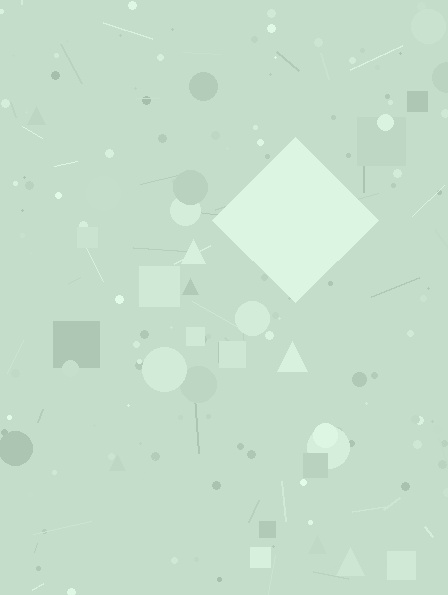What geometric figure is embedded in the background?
A diamond is embedded in the background.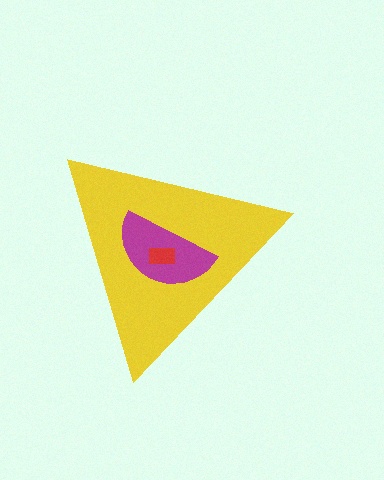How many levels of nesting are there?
3.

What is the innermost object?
The red rectangle.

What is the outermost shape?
The yellow triangle.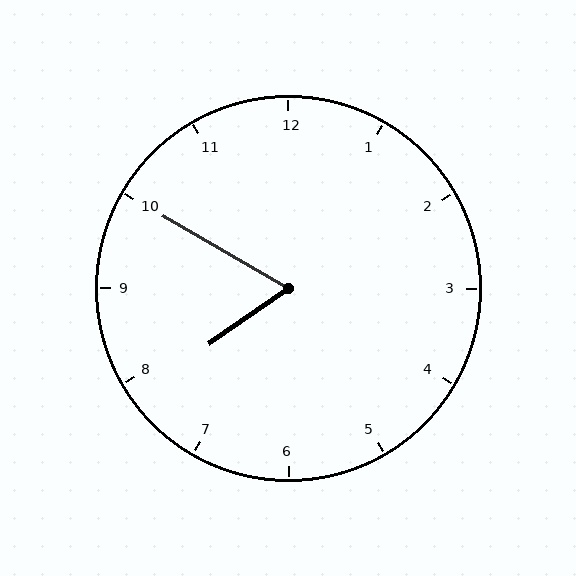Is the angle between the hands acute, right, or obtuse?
It is acute.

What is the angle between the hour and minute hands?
Approximately 65 degrees.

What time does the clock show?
7:50.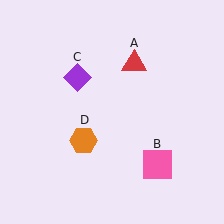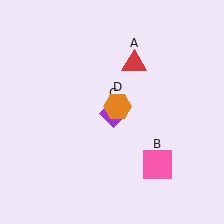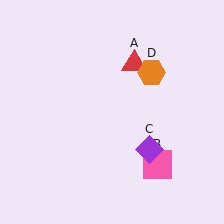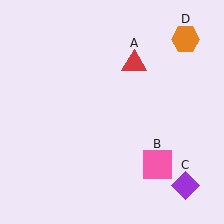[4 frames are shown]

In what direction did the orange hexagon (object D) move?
The orange hexagon (object D) moved up and to the right.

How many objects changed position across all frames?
2 objects changed position: purple diamond (object C), orange hexagon (object D).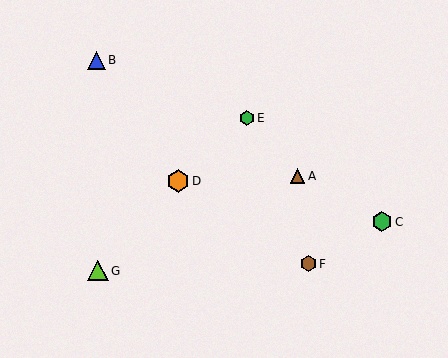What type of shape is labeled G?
Shape G is a lime triangle.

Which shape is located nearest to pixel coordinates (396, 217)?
The green hexagon (labeled C) at (382, 222) is nearest to that location.